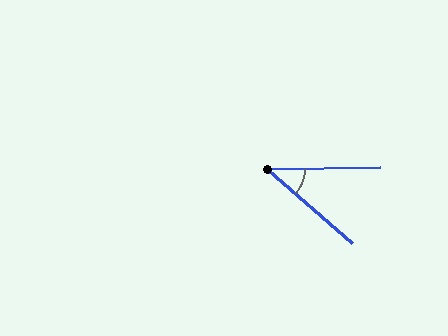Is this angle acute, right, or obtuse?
It is acute.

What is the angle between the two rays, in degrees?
Approximately 42 degrees.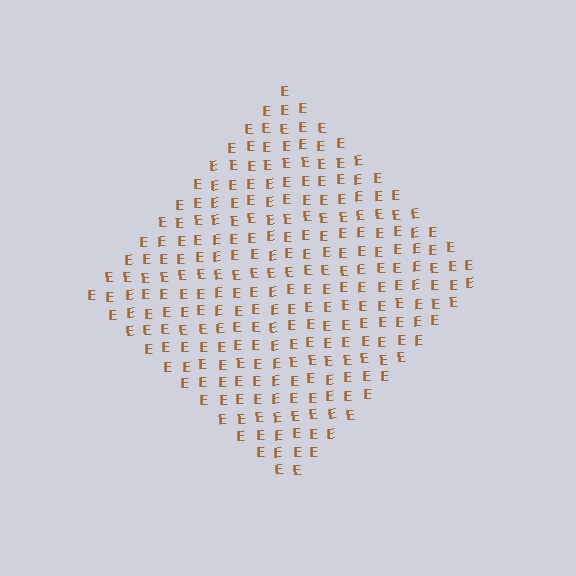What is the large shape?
The large shape is a diamond.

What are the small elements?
The small elements are letter E's.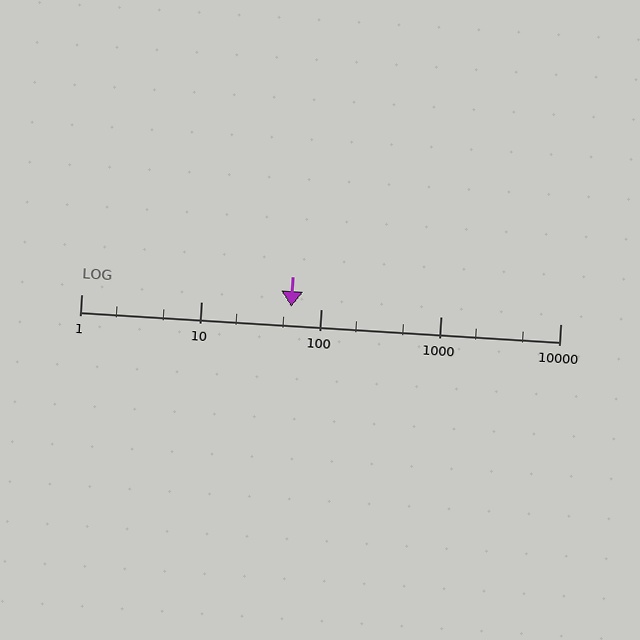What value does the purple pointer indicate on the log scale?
The pointer indicates approximately 57.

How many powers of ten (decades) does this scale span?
The scale spans 4 decades, from 1 to 10000.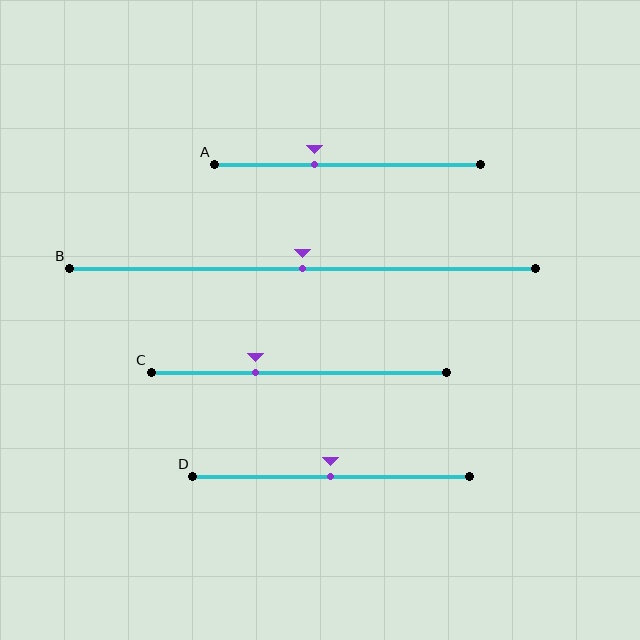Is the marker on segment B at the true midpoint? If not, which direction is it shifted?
Yes, the marker on segment B is at the true midpoint.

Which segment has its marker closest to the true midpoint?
Segment B has its marker closest to the true midpoint.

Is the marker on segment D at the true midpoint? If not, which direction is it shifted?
Yes, the marker on segment D is at the true midpoint.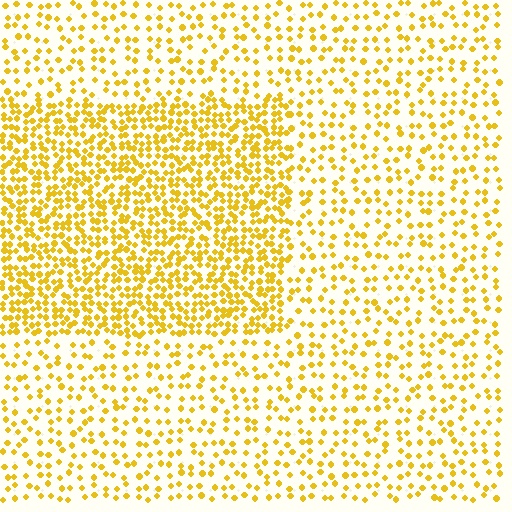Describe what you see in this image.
The image contains small yellow elements arranged at two different densities. A rectangle-shaped region is visible where the elements are more densely packed than the surrounding area.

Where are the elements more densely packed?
The elements are more densely packed inside the rectangle boundary.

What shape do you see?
I see a rectangle.